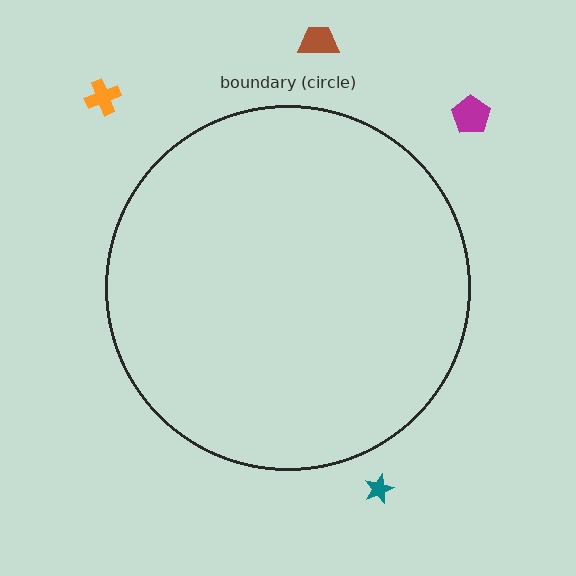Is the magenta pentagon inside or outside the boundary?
Outside.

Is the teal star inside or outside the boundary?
Outside.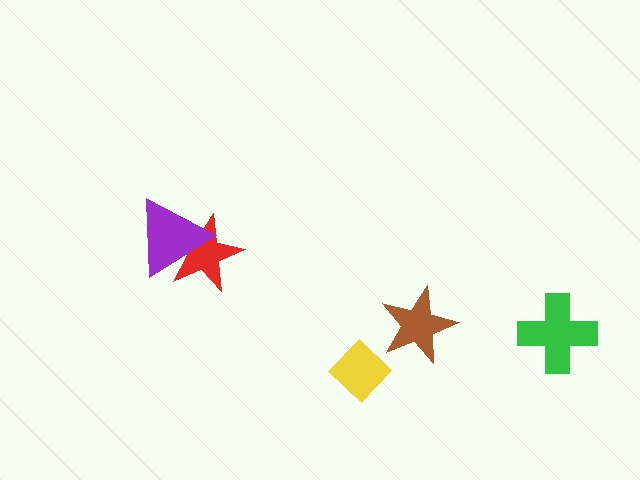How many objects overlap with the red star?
1 object overlaps with the red star.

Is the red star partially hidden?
Yes, it is partially covered by another shape.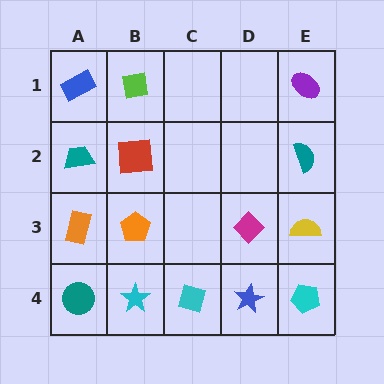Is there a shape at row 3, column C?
No, that cell is empty.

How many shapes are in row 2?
3 shapes.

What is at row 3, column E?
A yellow semicircle.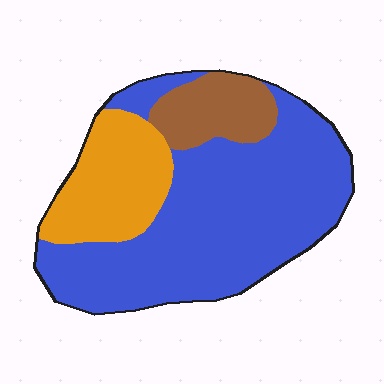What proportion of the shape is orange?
Orange covers around 20% of the shape.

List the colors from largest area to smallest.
From largest to smallest: blue, orange, brown.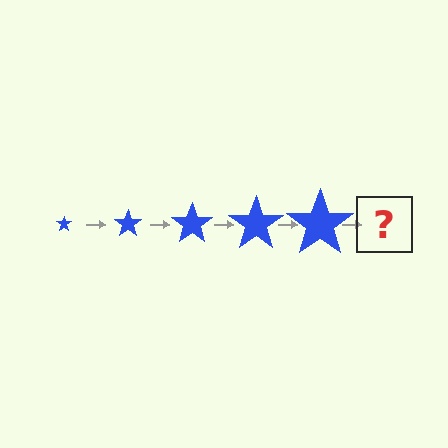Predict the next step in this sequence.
The next step is a blue star, larger than the previous one.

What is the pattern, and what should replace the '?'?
The pattern is that the star gets progressively larger each step. The '?' should be a blue star, larger than the previous one.